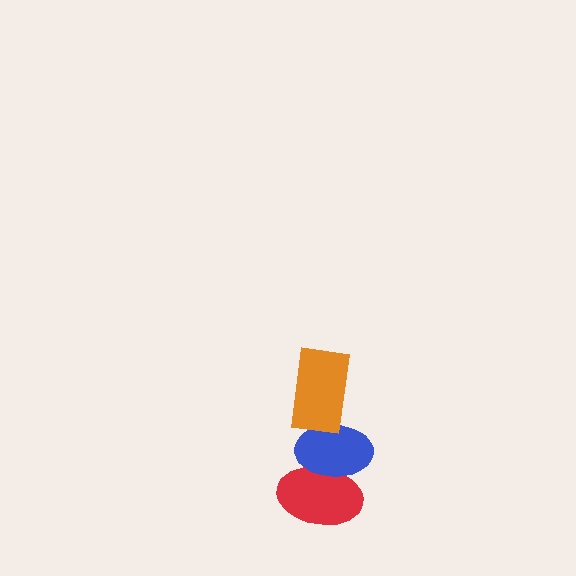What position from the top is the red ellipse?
The red ellipse is 3rd from the top.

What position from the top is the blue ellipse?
The blue ellipse is 2nd from the top.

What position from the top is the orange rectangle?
The orange rectangle is 1st from the top.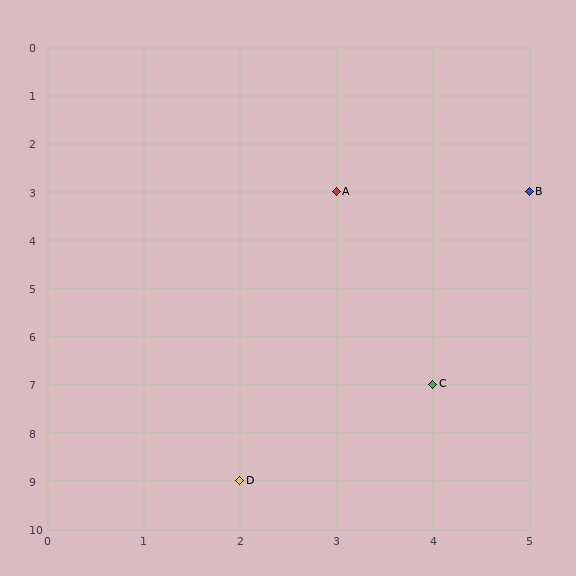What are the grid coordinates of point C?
Point C is at grid coordinates (4, 7).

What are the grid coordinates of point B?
Point B is at grid coordinates (5, 3).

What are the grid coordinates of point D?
Point D is at grid coordinates (2, 9).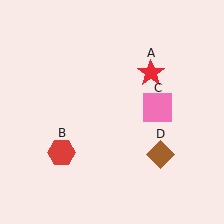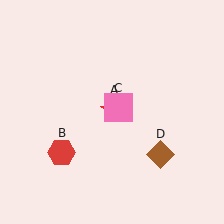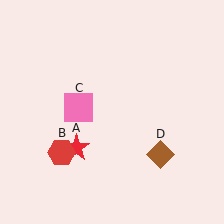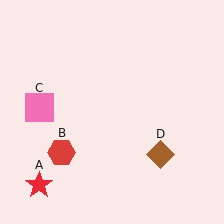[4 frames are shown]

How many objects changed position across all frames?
2 objects changed position: red star (object A), pink square (object C).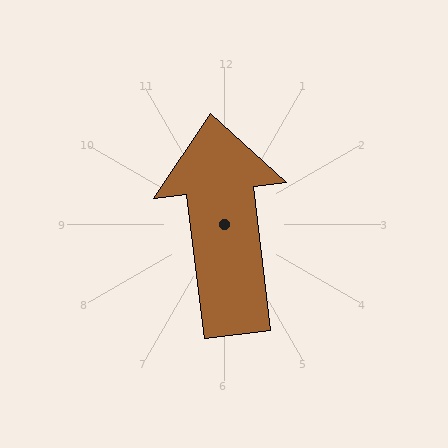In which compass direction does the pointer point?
North.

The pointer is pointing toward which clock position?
Roughly 12 o'clock.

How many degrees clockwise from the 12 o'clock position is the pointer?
Approximately 353 degrees.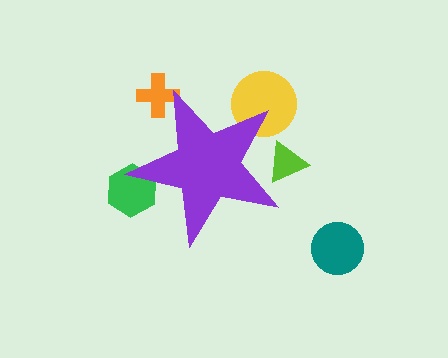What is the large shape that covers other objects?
A purple star.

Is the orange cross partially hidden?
Yes, the orange cross is partially hidden behind the purple star.